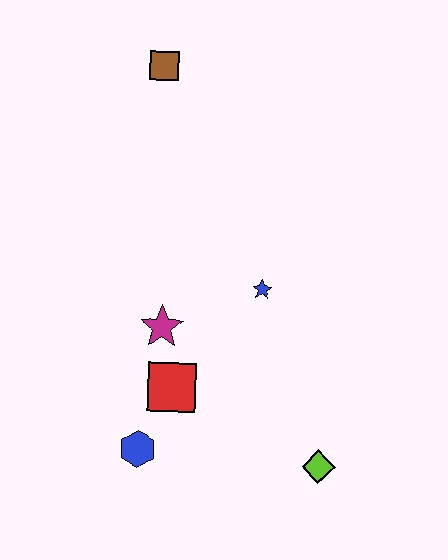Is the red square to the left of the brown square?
No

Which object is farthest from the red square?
The brown square is farthest from the red square.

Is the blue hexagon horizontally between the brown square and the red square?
No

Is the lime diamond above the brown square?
No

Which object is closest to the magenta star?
The red square is closest to the magenta star.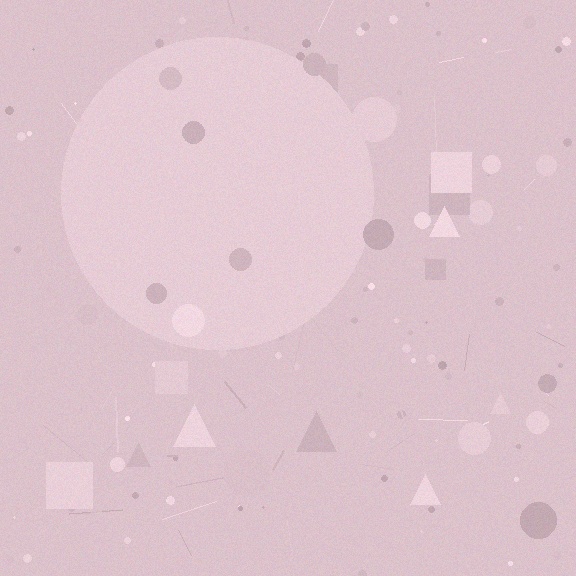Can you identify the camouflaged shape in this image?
The camouflaged shape is a circle.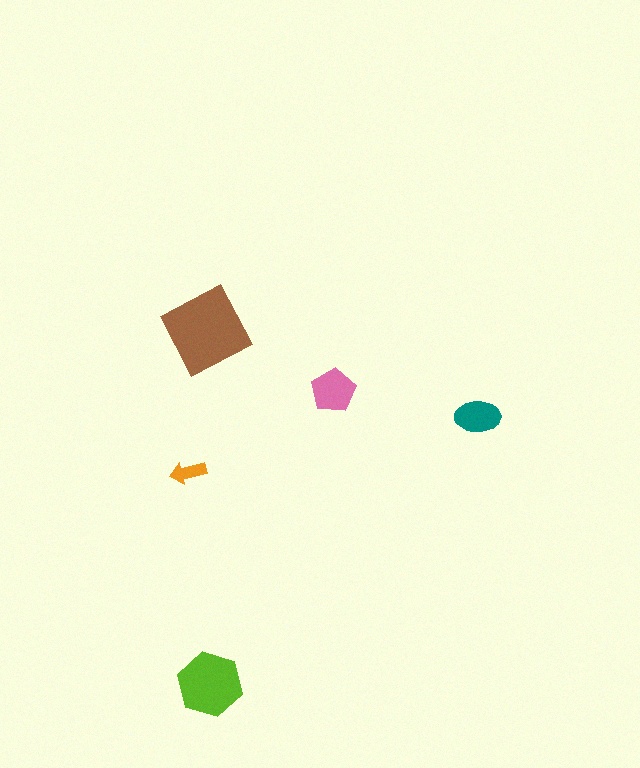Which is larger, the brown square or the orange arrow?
The brown square.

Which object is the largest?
The brown square.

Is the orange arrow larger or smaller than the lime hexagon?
Smaller.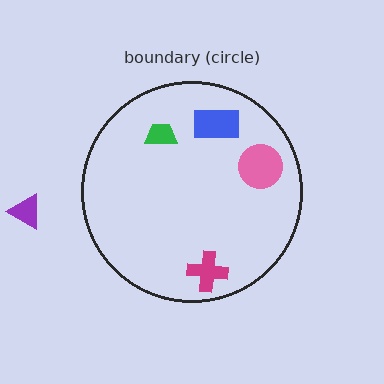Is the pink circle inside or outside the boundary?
Inside.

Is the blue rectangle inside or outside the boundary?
Inside.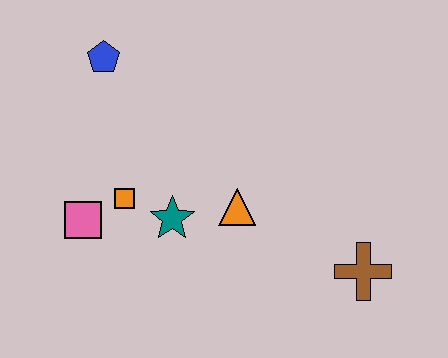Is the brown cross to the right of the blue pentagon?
Yes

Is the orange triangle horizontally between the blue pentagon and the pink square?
No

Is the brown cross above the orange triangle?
No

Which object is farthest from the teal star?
The brown cross is farthest from the teal star.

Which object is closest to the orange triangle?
The teal star is closest to the orange triangle.